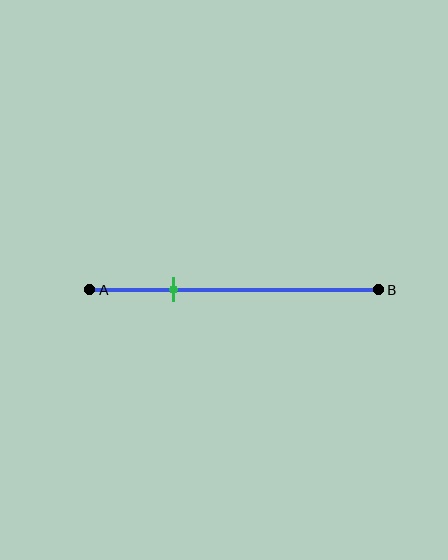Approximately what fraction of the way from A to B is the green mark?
The green mark is approximately 30% of the way from A to B.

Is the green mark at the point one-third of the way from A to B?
No, the mark is at about 30% from A, not at the 33% one-third point.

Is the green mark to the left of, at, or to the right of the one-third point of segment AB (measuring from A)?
The green mark is to the left of the one-third point of segment AB.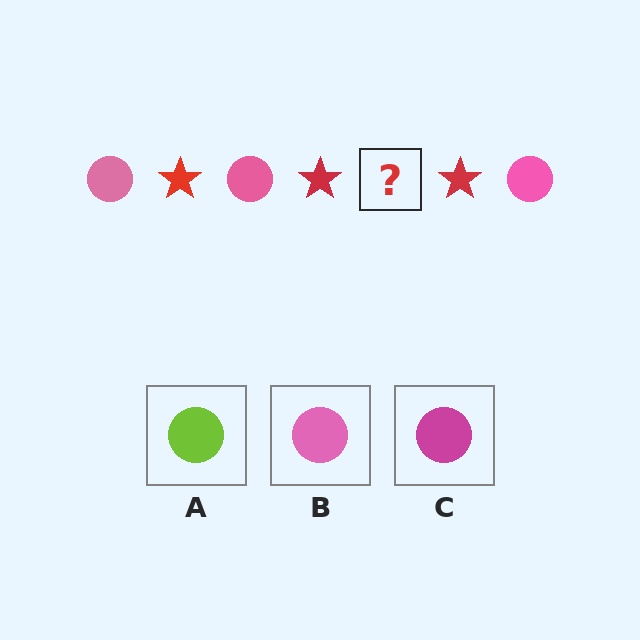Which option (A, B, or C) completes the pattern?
B.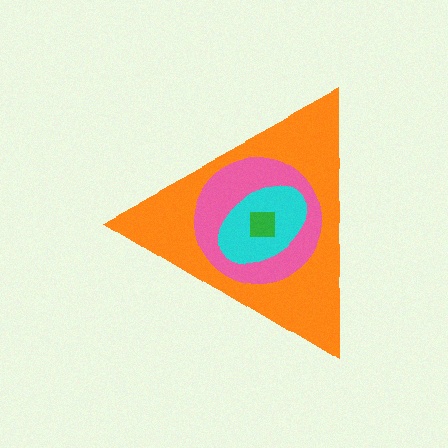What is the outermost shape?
The orange triangle.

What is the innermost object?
The green square.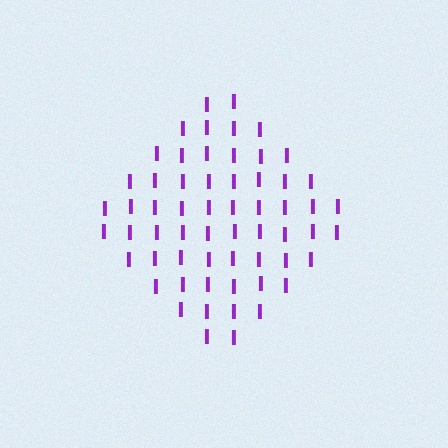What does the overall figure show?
The overall figure shows a diamond.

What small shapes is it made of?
It is made of small letter I's.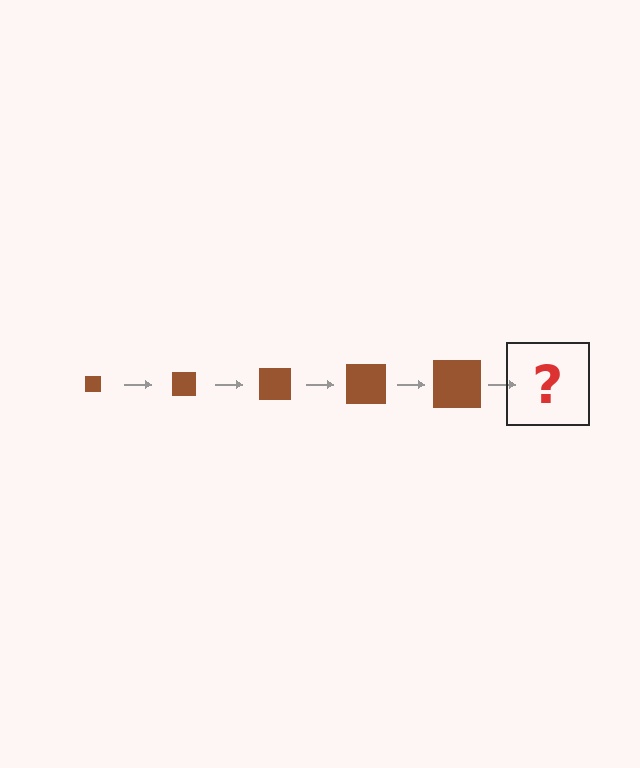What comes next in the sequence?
The next element should be a brown square, larger than the previous one.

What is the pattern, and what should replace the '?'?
The pattern is that the square gets progressively larger each step. The '?' should be a brown square, larger than the previous one.